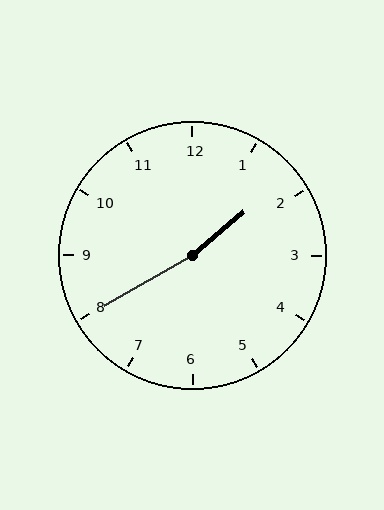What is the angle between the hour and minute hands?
Approximately 170 degrees.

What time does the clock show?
1:40.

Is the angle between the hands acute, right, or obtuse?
It is obtuse.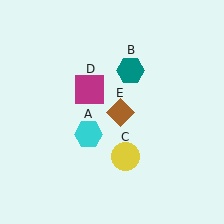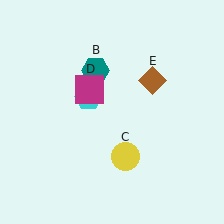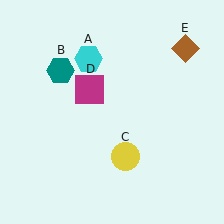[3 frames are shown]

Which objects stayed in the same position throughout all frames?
Yellow circle (object C) and magenta square (object D) remained stationary.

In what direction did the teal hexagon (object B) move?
The teal hexagon (object B) moved left.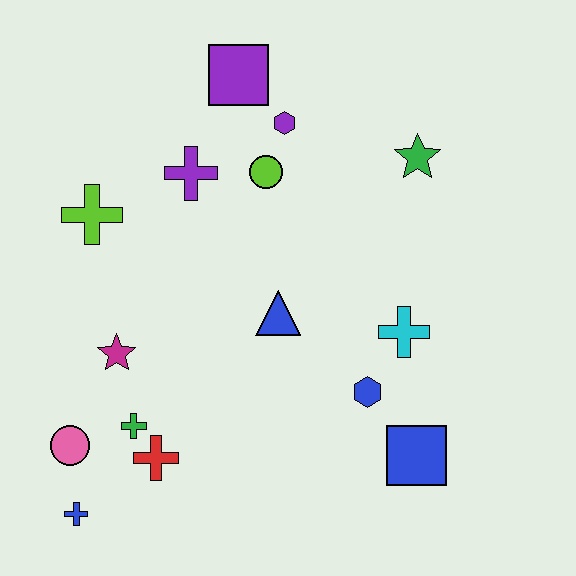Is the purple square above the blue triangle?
Yes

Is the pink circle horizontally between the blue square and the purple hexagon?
No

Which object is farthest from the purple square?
The blue cross is farthest from the purple square.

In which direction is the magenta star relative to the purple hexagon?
The magenta star is below the purple hexagon.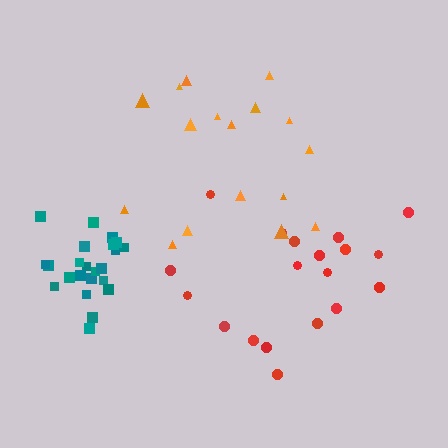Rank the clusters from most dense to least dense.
teal, red, orange.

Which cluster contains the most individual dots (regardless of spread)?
Teal (23).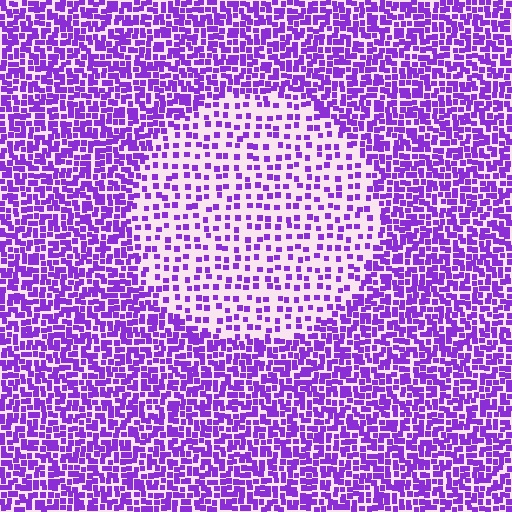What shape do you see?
I see a circle.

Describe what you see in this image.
The image contains small purple elements arranged at two different densities. A circle-shaped region is visible where the elements are less densely packed than the surrounding area.